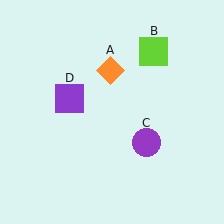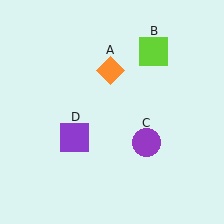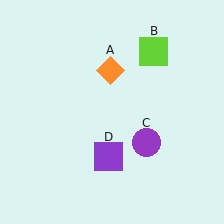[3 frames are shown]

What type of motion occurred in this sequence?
The purple square (object D) rotated counterclockwise around the center of the scene.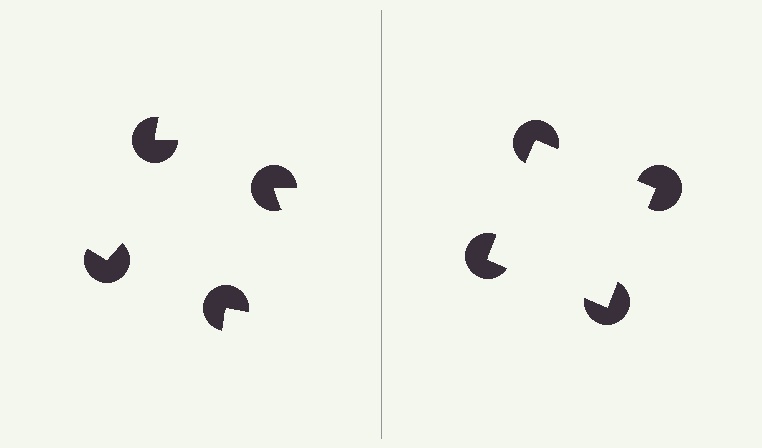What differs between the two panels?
The pac-man discs are positioned identically on both sides; only the wedge orientations differ. On the right they align to a square; on the left they are misaligned.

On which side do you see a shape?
An illusory square appears on the right side. On the left side the wedge cuts are rotated, so no coherent shape forms.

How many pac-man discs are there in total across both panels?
8 — 4 on each side.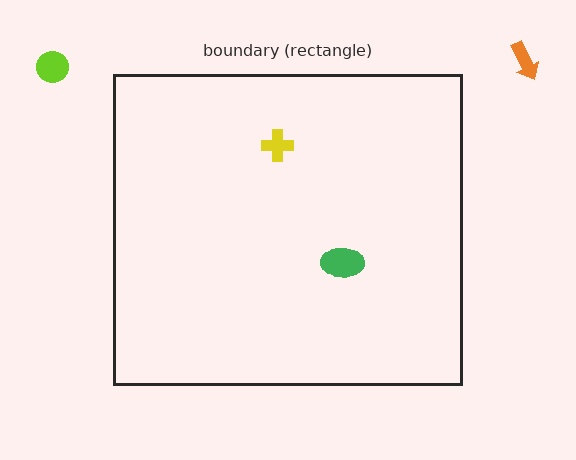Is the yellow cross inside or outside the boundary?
Inside.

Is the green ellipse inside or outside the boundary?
Inside.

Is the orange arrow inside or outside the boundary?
Outside.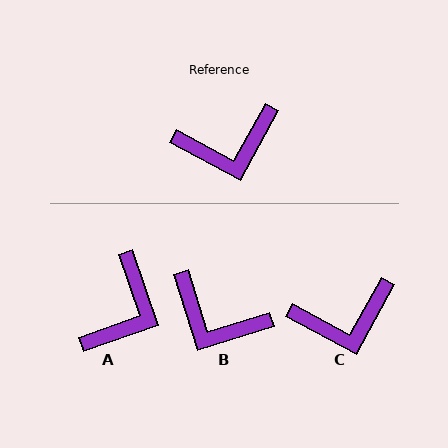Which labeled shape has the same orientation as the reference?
C.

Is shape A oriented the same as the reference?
No, it is off by about 48 degrees.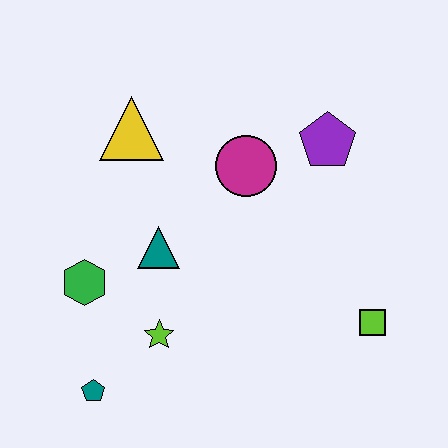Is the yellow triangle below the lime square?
No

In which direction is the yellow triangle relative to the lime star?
The yellow triangle is above the lime star.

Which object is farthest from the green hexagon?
The lime square is farthest from the green hexagon.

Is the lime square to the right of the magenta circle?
Yes